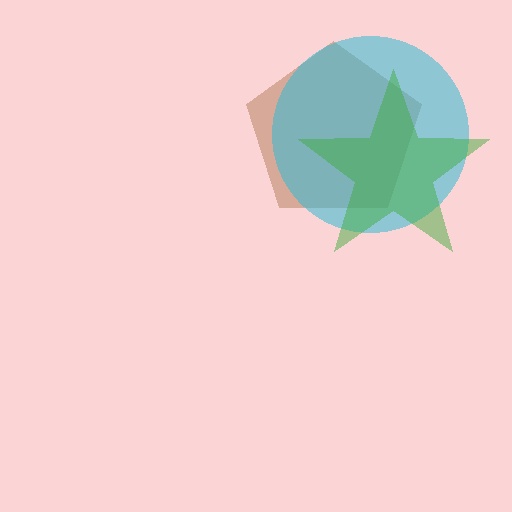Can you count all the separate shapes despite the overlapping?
Yes, there are 3 separate shapes.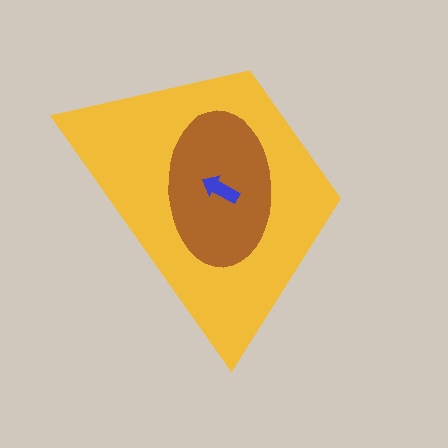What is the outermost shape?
The yellow trapezoid.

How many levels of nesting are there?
3.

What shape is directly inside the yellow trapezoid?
The brown ellipse.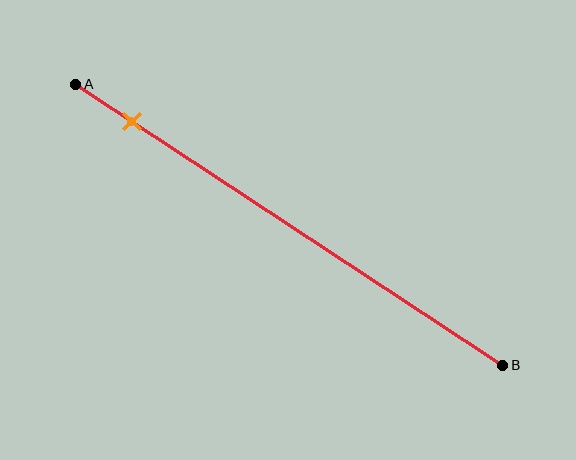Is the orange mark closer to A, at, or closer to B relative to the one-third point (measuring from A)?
The orange mark is closer to point A than the one-third point of segment AB.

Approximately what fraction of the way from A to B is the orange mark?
The orange mark is approximately 15% of the way from A to B.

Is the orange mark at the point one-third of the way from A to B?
No, the mark is at about 15% from A, not at the 33% one-third point.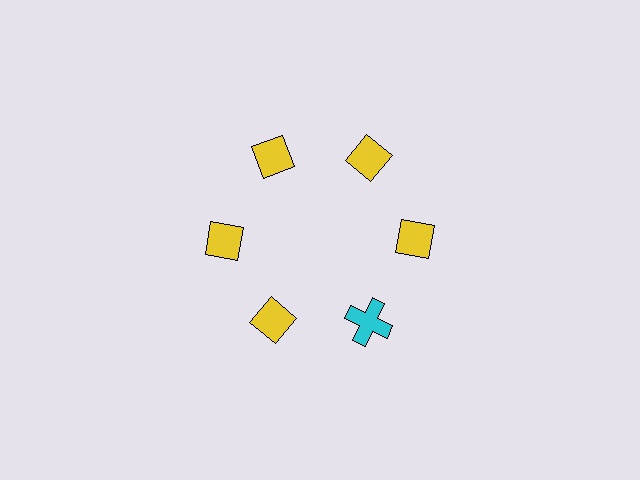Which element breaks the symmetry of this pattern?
The cyan cross at roughly the 5 o'clock position breaks the symmetry. All other shapes are yellow diamonds.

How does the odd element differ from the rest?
It differs in both color (cyan instead of yellow) and shape (cross instead of diamond).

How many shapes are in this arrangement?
There are 6 shapes arranged in a ring pattern.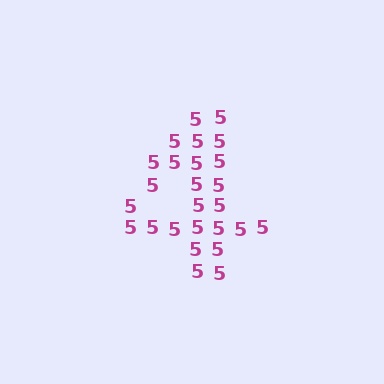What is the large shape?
The large shape is the digit 4.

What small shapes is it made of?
It is made of small digit 5's.